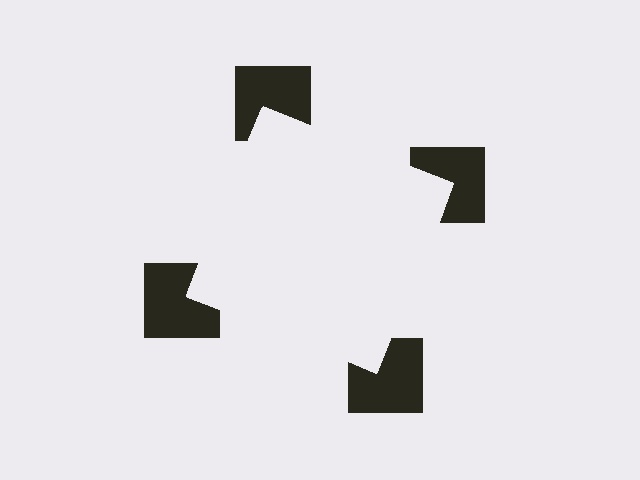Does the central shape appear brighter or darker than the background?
It typically appears slightly brighter than the background, even though no actual brightness change is drawn.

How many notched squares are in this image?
There are 4 — one at each vertex of the illusory square.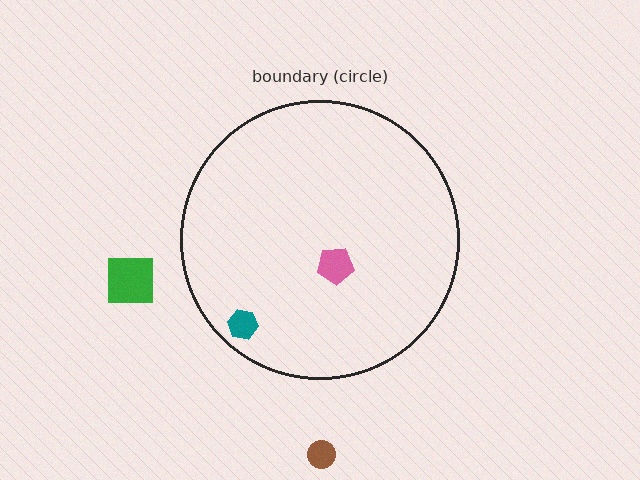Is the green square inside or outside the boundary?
Outside.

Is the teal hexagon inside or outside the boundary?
Inside.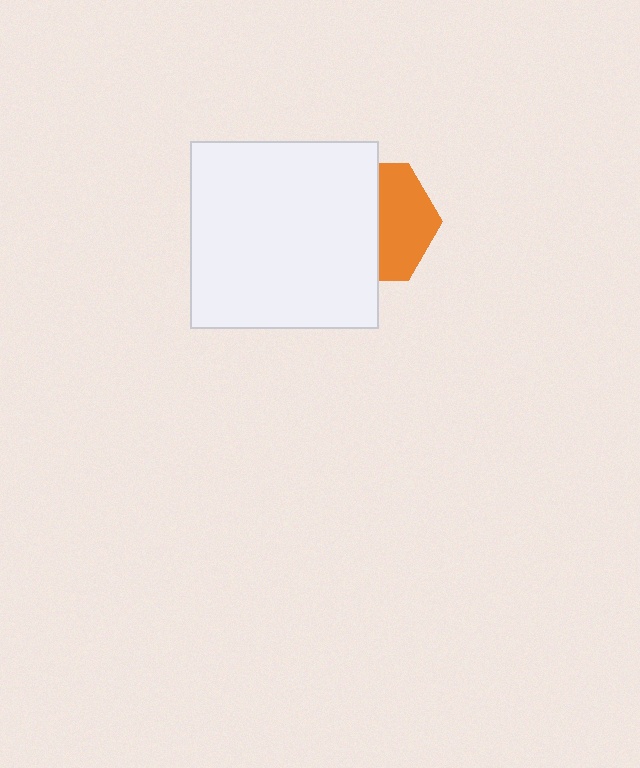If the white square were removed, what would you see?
You would see the complete orange hexagon.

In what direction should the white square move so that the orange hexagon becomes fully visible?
The white square should move left. That is the shortest direction to clear the overlap and leave the orange hexagon fully visible.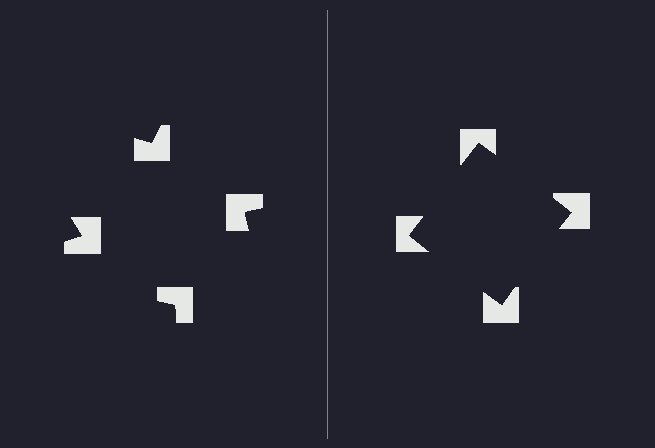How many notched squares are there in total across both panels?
8 — 4 on each side.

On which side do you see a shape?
An illusory square appears on the right side. On the left side the wedge cuts are rotated, so no coherent shape forms.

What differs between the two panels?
The notched squares are positioned identically on both sides; only the wedge orientations differ. On the right they align to a square; on the left they are misaligned.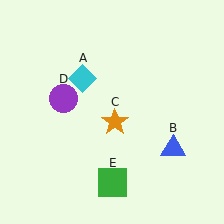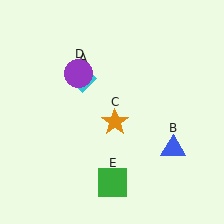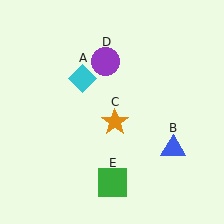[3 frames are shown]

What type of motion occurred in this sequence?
The purple circle (object D) rotated clockwise around the center of the scene.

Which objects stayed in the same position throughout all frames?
Cyan diamond (object A) and blue triangle (object B) and orange star (object C) and green square (object E) remained stationary.